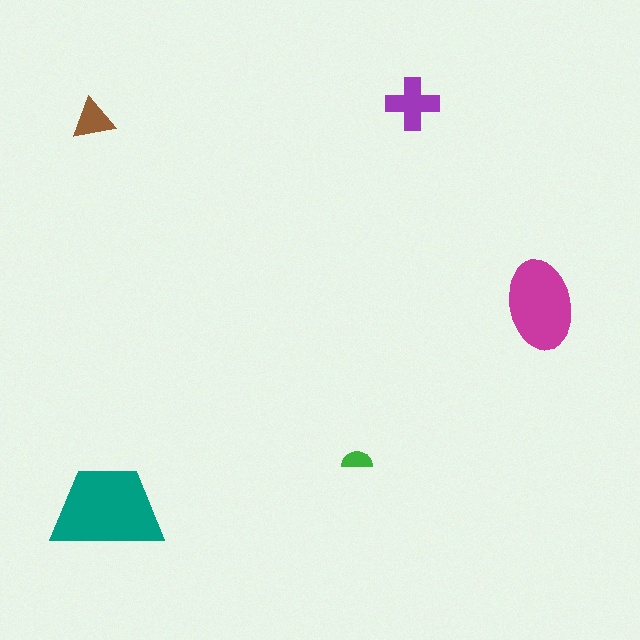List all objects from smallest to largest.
The green semicircle, the brown triangle, the purple cross, the magenta ellipse, the teal trapezoid.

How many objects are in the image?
There are 5 objects in the image.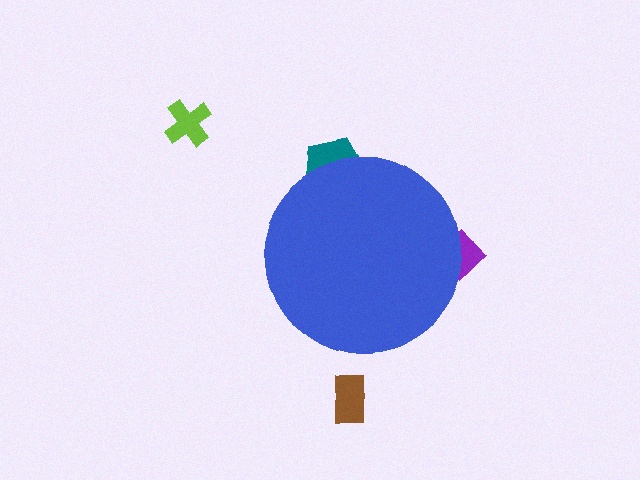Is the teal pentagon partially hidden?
Yes, the teal pentagon is partially hidden behind the blue circle.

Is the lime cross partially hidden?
No, the lime cross is fully visible.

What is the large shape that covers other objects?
A blue circle.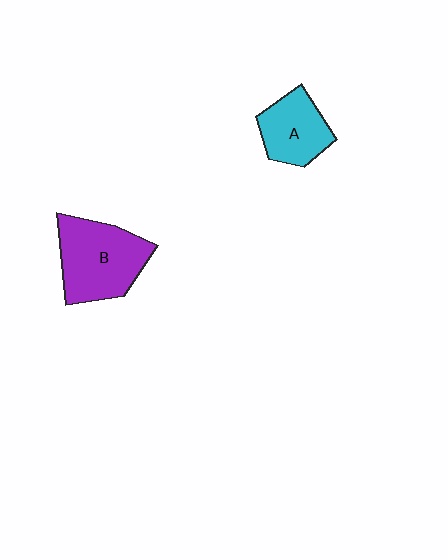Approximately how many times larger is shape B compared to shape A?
Approximately 1.5 times.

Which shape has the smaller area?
Shape A (cyan).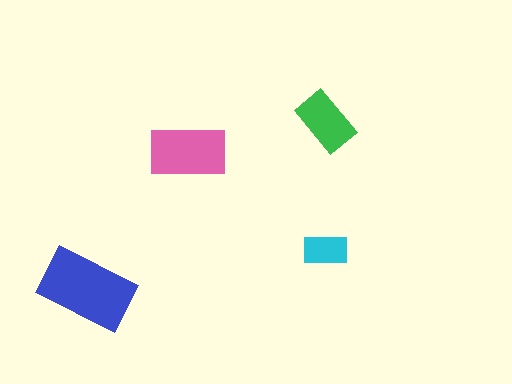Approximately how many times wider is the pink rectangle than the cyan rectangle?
About 1.5 times wider.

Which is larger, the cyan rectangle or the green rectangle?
The green one.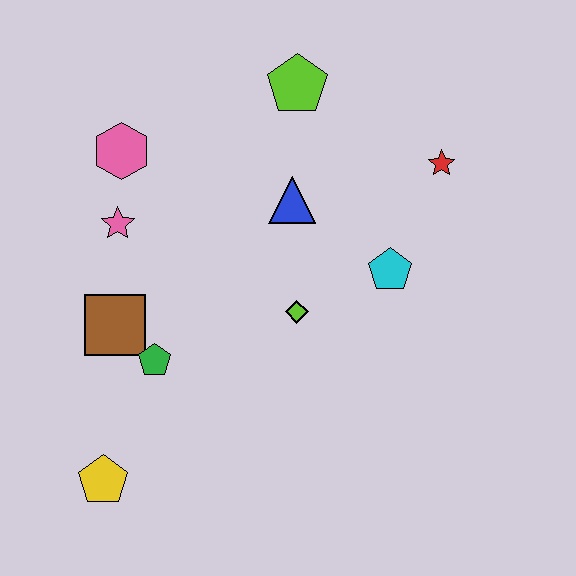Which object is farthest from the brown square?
The red star is farthest from the brown square.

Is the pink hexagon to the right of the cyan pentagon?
No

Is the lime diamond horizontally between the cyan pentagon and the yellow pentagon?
Yes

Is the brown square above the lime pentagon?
No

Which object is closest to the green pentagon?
The brown square is closest to the green pentagon.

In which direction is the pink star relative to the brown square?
The pink star is above the brown square.